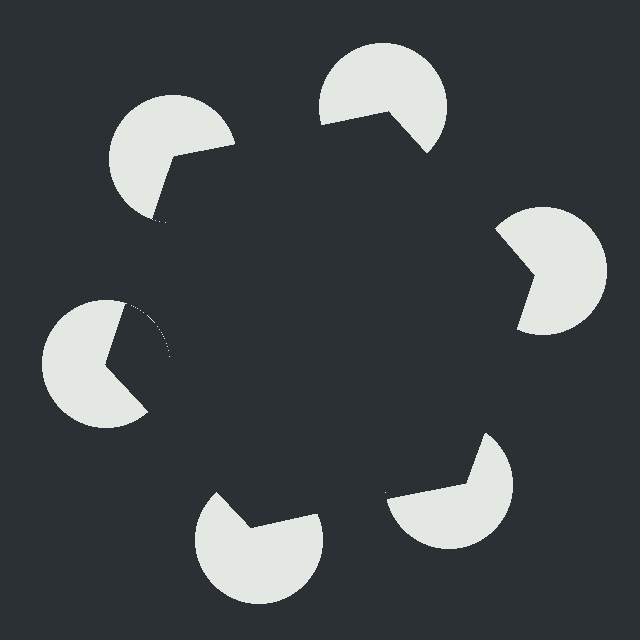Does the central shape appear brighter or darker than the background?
It typically appears slightly darker than the background, even though no actual brightness change is drawn.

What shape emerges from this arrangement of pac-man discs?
An illusory hexagon — its edges are inferred from the aligned wedge cuts in the pac-man discs, not physically drawn.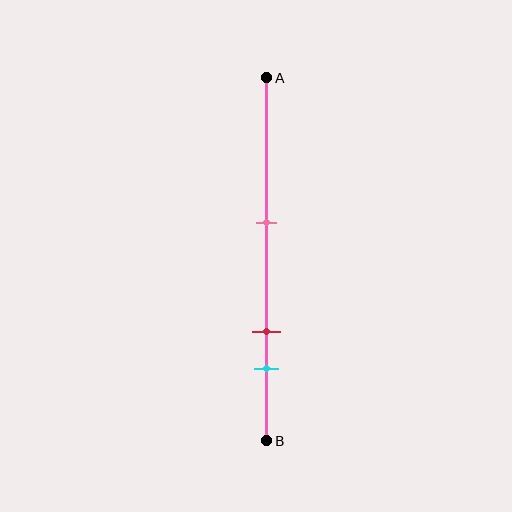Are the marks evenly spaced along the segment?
No, the marks are not evenly spaced.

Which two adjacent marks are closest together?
The red and cyan marks are the closest adjacent pair.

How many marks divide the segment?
There are 3 marks dividing the segment.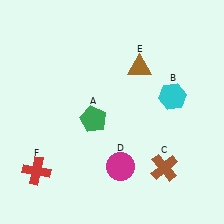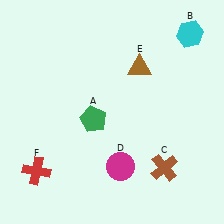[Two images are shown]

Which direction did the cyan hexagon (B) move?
The cyan hexagon (B) moved up.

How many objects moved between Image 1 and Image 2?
1 object moved between the two images.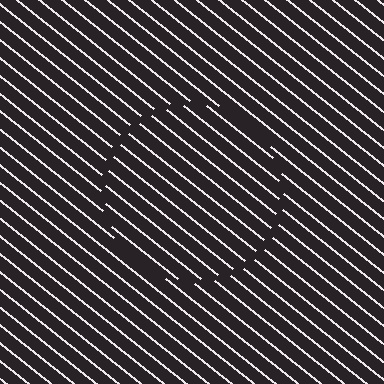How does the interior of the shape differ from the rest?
The interior of the shape contains the same grating, shifted by half a period — the contour is defined by the phase discontinuity where line-ends from the inner and outer gratings abut.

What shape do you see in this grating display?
An illusory circle. The interior of the shape contains the same grating, shifted by half a period — the contour is defined by the phase discontinuity where line-ends from the inner and outer gratings abut.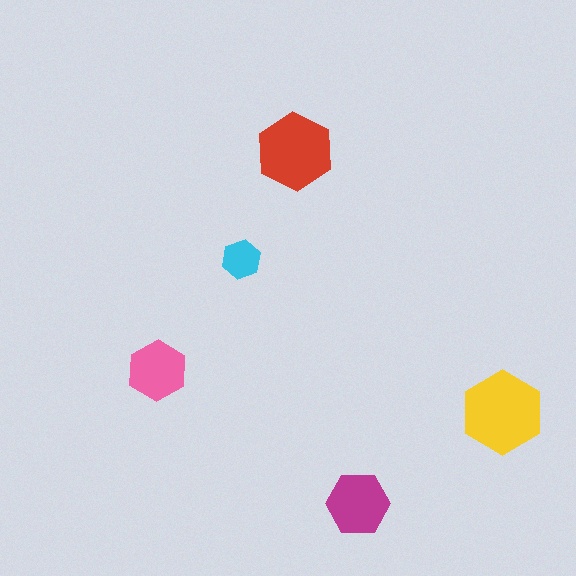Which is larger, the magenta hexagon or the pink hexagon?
The magenta one.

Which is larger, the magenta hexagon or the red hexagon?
The red one.